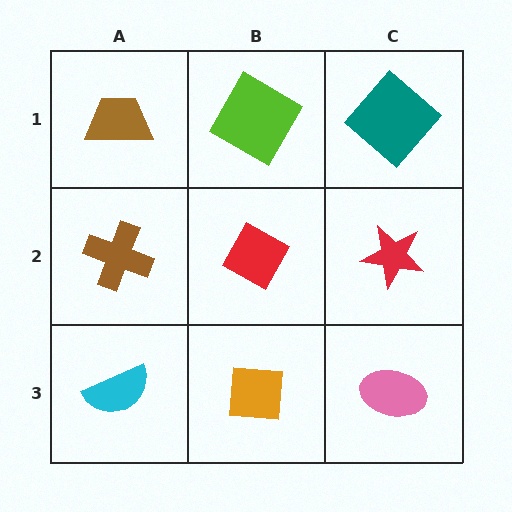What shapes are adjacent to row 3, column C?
A red star (row 2, column C), an orange square (row 3, column B).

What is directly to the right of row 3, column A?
An orange square.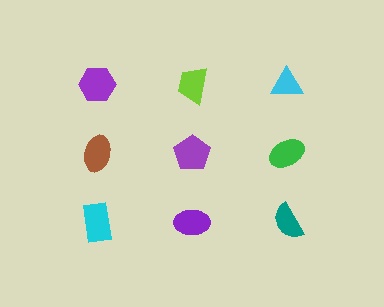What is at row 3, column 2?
A purple ellipse.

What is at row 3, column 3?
A teal semicircle.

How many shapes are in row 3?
3 shapes.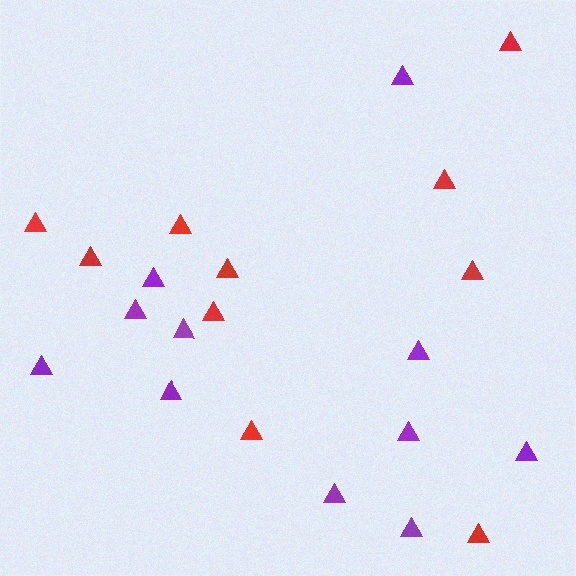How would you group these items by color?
There are 2 groups: one group of purple triangles (11) and one group of red triangles (10).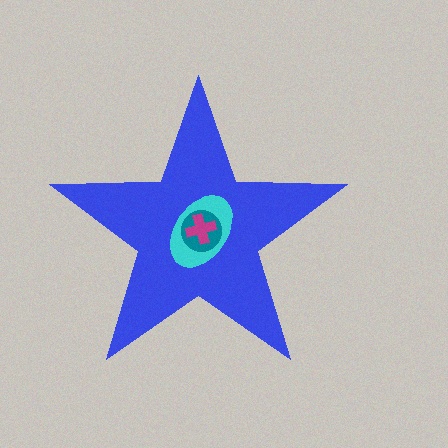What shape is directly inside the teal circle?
The magenta cross.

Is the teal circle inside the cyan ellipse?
Yes.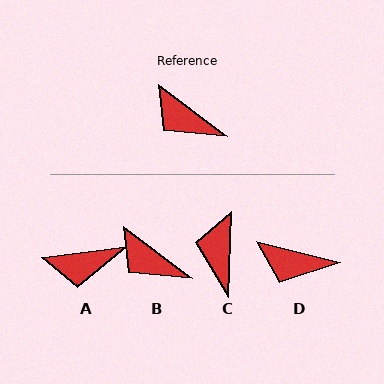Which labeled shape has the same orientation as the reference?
B.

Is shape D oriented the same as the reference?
No, it is off by about 24 degrees.